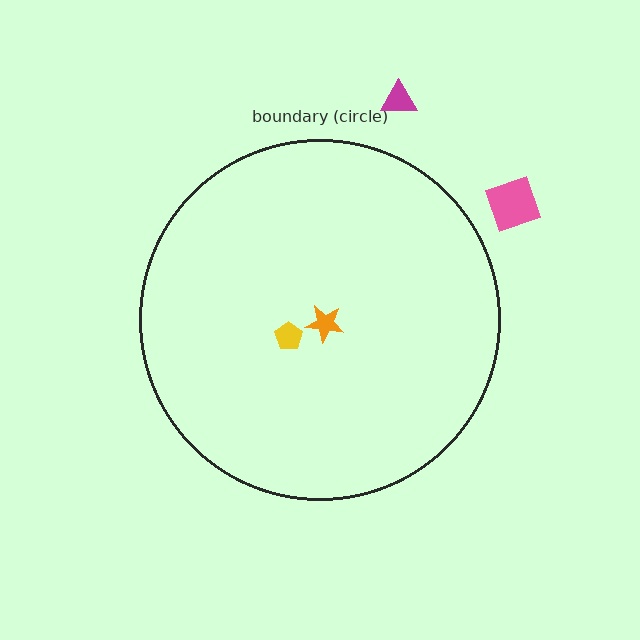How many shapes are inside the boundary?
2 inside, 2 outside.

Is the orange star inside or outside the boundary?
Inside.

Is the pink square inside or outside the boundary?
Outside.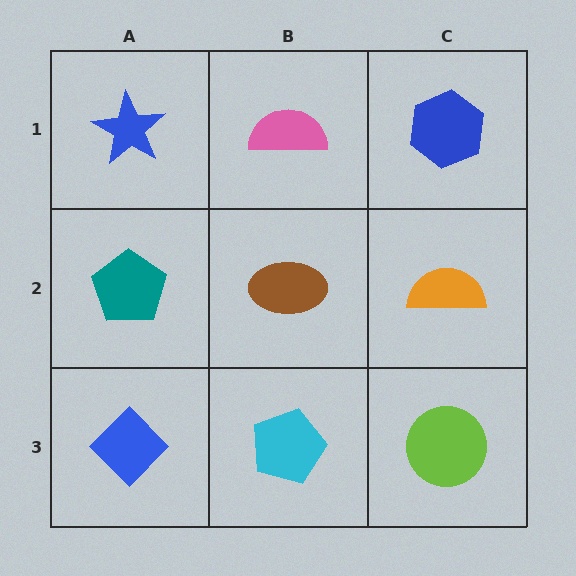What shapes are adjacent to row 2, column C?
A blue hexagon (row 1, column C), a lime circle (row 3, column C), a brown ellipse (row 2, column B).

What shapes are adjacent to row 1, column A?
A teal pentagon (row 2, column A), a pink semicircle (row 1, column B).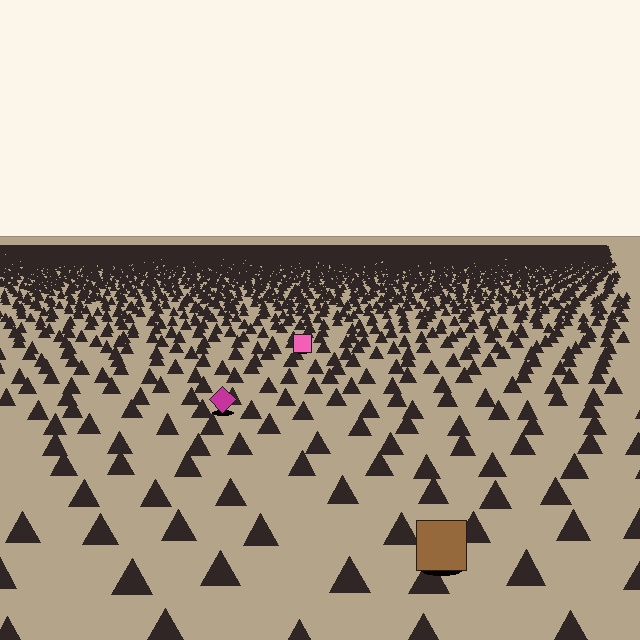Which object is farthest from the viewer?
The pink square is farthest from the viewer. It appears smaller and the ground texture around it is denser.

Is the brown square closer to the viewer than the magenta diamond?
Yes. The brown square is closer — you can tell from the texture gradient: the ground texture is coarser near it.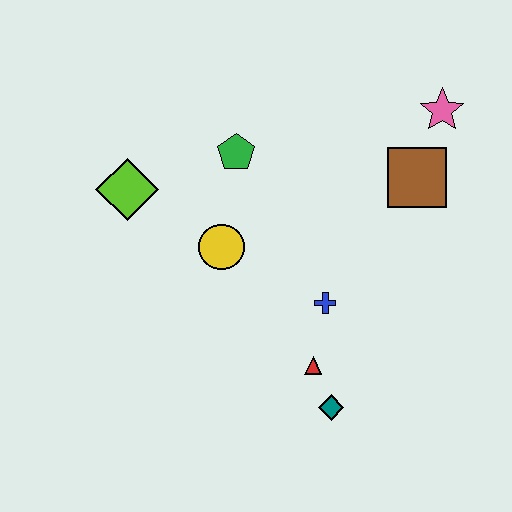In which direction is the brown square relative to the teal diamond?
The brown square is above the teal diamond.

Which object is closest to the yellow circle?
The green pentagon is closest to the yellow circle.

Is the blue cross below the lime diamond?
Yes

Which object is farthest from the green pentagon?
The teal diamond is farthest from the green pentagon.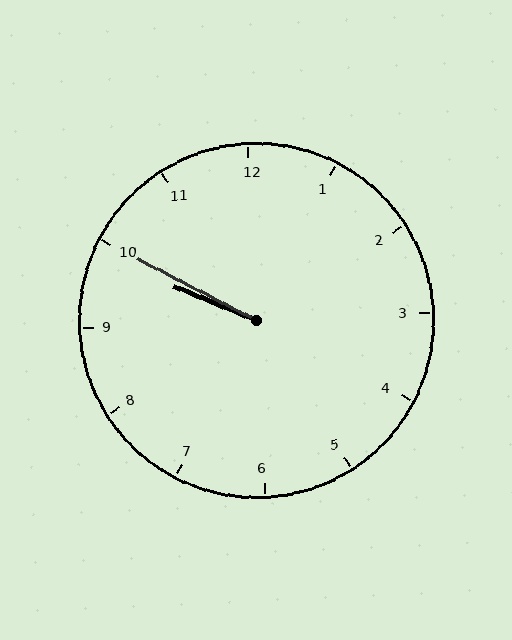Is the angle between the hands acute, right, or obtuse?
It is acute.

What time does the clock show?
9:50.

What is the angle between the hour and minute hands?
Approximately 5 degrees.